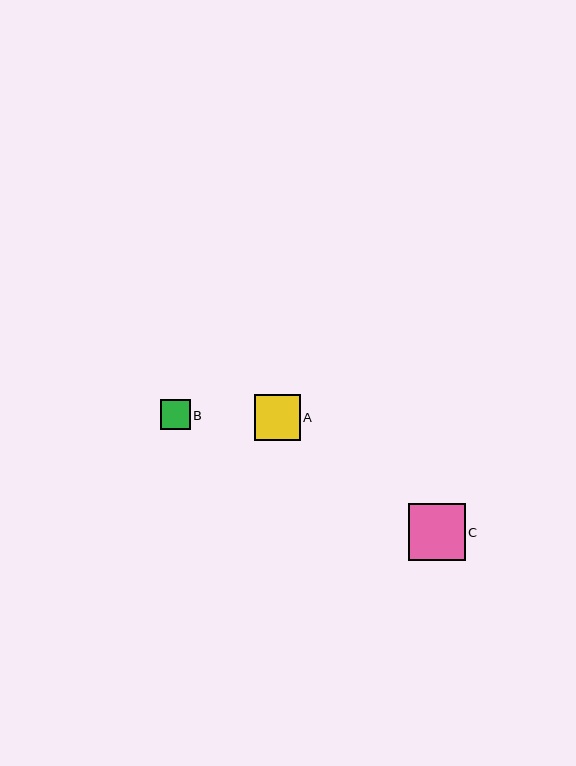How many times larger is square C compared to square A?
Square C is approximately 1.2 times the size of square A.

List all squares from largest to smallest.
From largest to smallest: C, A, B.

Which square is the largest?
Square C is the largest with a size of approximately 57 pixels.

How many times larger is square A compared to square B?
Square A is approximately 1.5 times the size of square B.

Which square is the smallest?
Square B is the smallest with a size of approximately 30 pixels.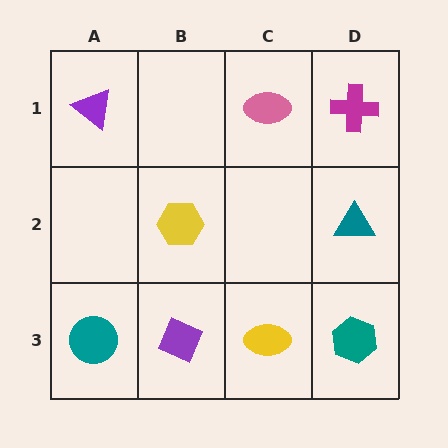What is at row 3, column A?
A teal circle.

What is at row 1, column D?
A magenta cross.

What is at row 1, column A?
A purple triangle.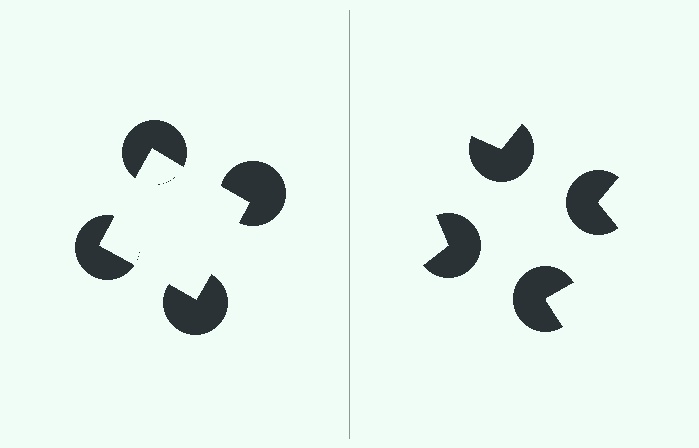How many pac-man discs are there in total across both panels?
8 — 4 on each side.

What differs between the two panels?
The pac-man discs are positioned identically on both sides; only the wedge orientations differ. On the left they align to a square; on the right they are misaligned.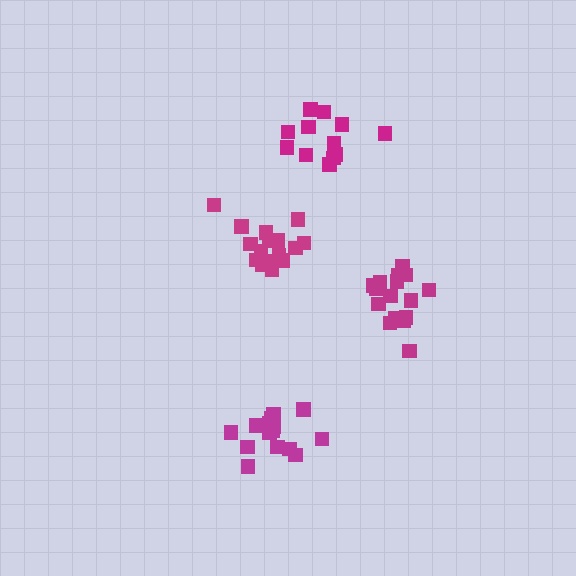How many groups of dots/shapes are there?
There are 4 groups.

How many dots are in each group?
Group 1: 16 dots, Group 2: 12 dots, Group 3: 16 dots, Group 4: 16 dots (60 total).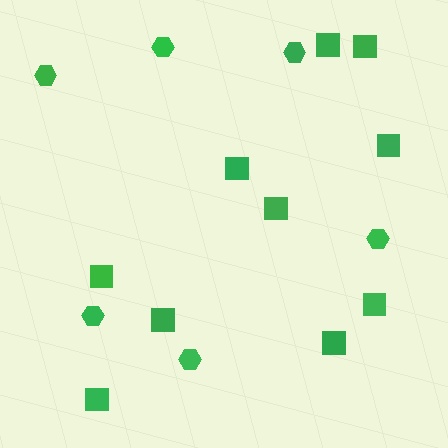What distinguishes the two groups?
There are 2 groups: one group of squares (10) and one group of hexagons (6).